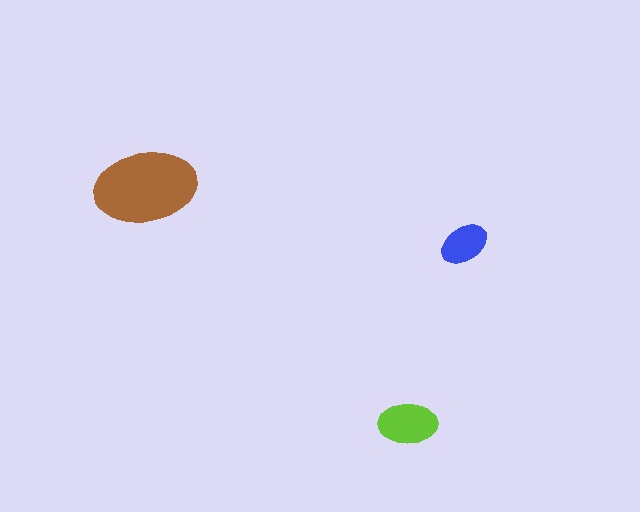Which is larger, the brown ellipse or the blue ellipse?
The brown one.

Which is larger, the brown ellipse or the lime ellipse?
The brown one.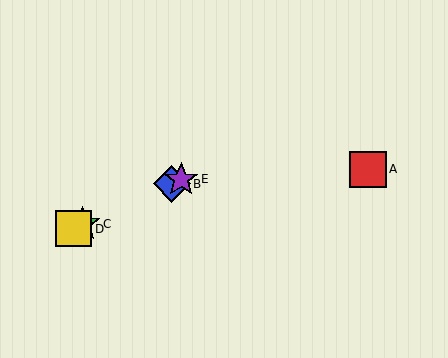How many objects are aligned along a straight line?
4 objects (B, C, D, E) are aligned along a straight line.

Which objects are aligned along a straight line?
Objects B, C, D, E are aligned along a straight line.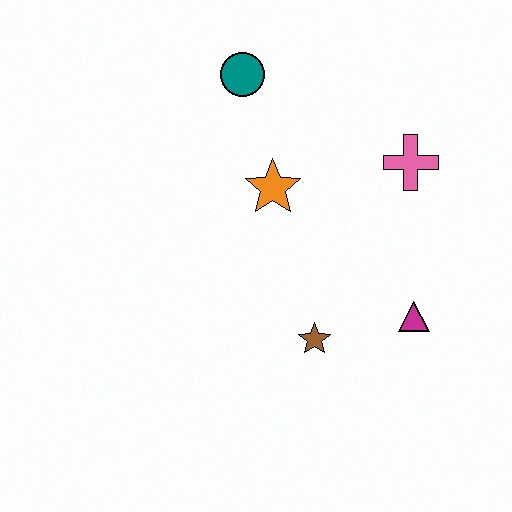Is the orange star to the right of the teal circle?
Yes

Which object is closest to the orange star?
The teal circle is closest to the orange star.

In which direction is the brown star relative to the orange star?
The brown star is below the orange star.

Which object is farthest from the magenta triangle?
The teal circle is farthest from the magenta triangle.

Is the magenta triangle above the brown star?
Yes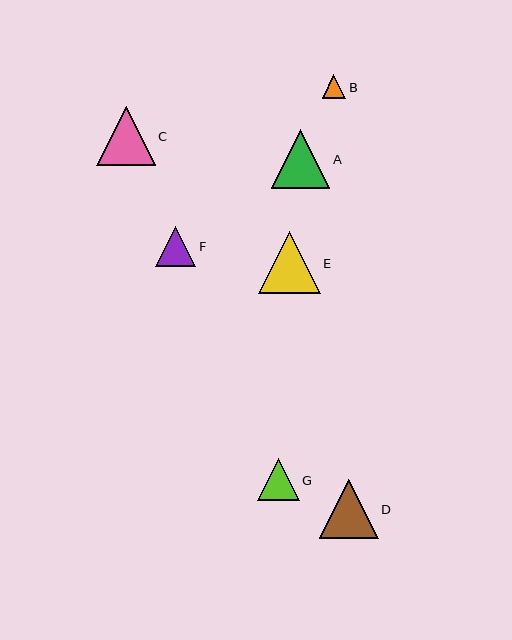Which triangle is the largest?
Triangle E is the largest with a size of approximately 62 pixels.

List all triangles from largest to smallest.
From largest to smallest: E, D, C, A, G, F, B.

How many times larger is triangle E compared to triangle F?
Triangle E is approximately 1.5 times the size of triangle F.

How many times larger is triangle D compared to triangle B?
Triangle D is approximately 2.5 times the size of triangle B.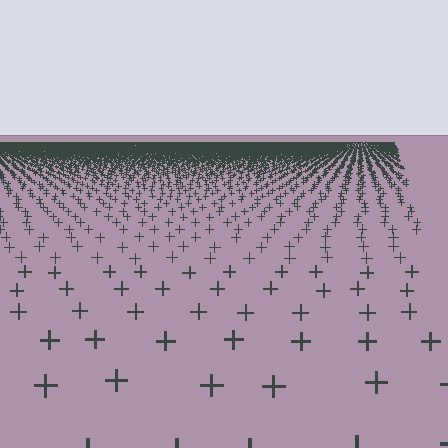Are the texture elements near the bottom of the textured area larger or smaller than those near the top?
Larger. Near the bottom, elements are closer to the viewer and appear at a bigger on-screen size.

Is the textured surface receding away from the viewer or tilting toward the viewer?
The surface is receding away from the viewer. Texture elements get smaller and denser toward the top.